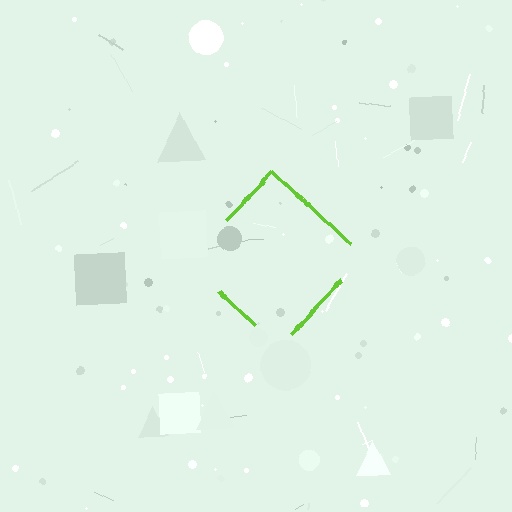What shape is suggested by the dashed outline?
The dashed outline suggests a diamond.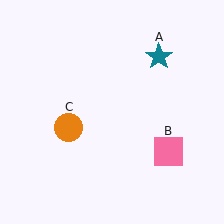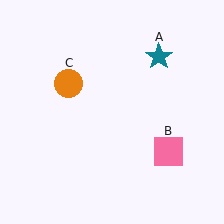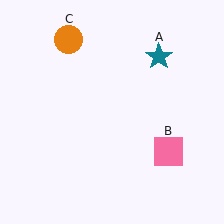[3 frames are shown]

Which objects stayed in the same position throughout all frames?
Teal star (object A) and pink square (object B) remained stationary.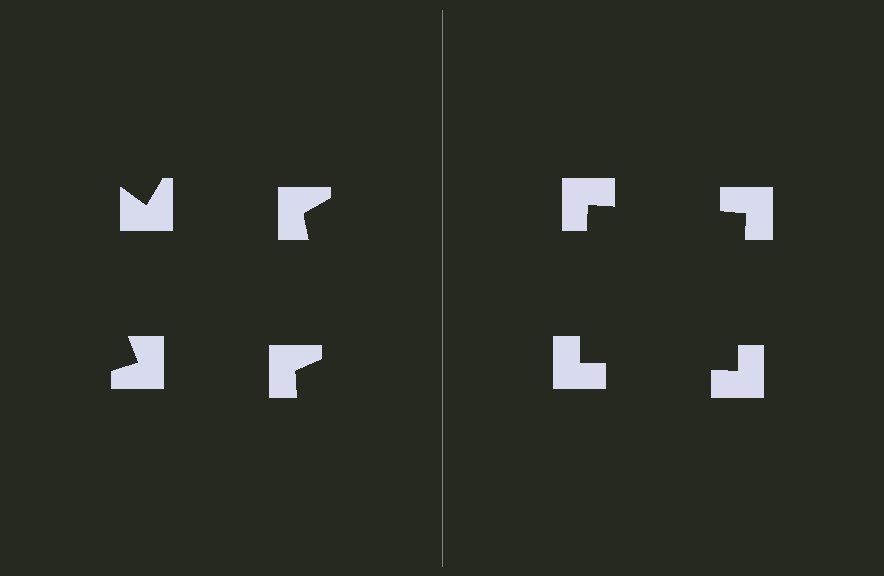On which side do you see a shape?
An illusory square appears on the right side. On the left side the wedge cuts are rotated, so no coherent shape forms.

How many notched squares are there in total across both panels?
8 — 4 on each side.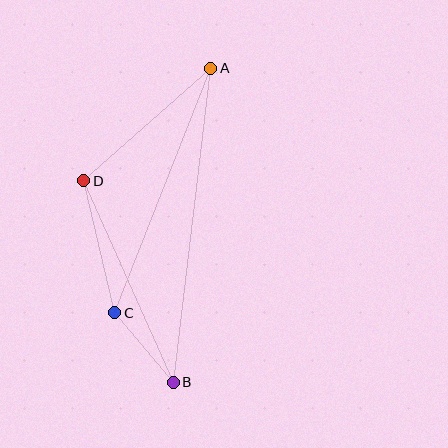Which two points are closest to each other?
Points B and C are closest to each other.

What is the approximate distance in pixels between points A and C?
The distance between A and C is approximately 263 pixels.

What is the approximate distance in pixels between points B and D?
The distance between B and D is approximately 221 pixels.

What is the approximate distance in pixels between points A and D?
The distance between A and D is approximately 169 pixels.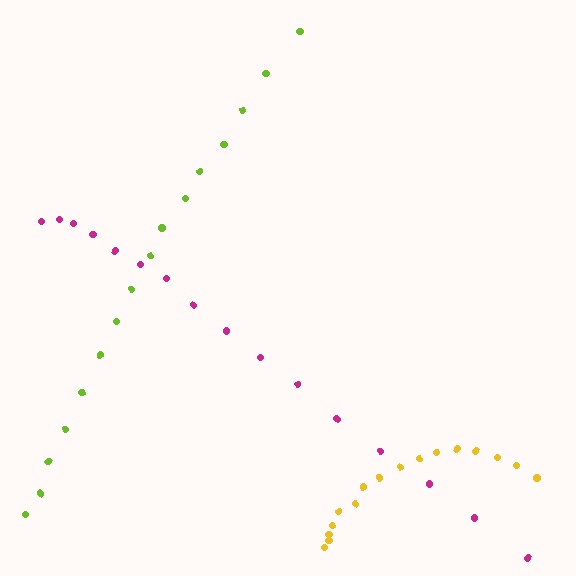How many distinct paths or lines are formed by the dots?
There are 3 distinct paths.